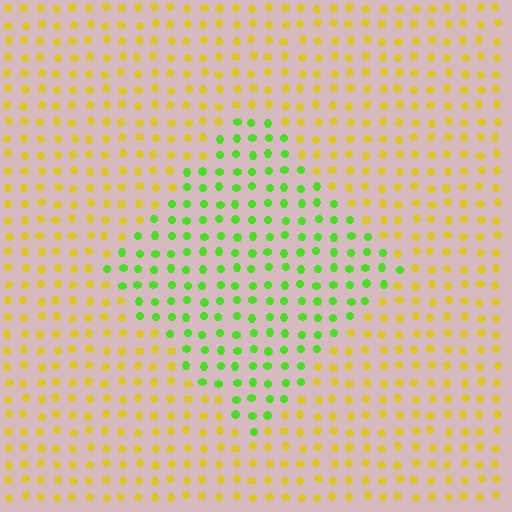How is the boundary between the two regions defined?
The boundary is defined purely by a slight shift in hue (about 55 degrees). Spacing, size, and orientation are identical on both sides.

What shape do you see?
I see a diamond.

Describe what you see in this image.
The image is filled with small yellow elements in a uniform arrangement. A diamond-shaped region is visible where the elements are tinted to a slightly different hue, forming a subtle color boundary.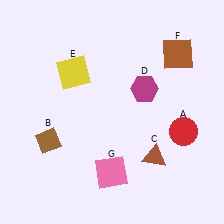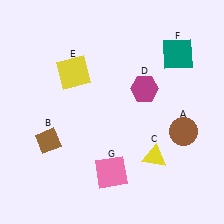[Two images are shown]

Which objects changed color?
A changed from red to brown. C changed from brown to yellow. F changed from brown to teal.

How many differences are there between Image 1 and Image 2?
There are 3 differences between the two images.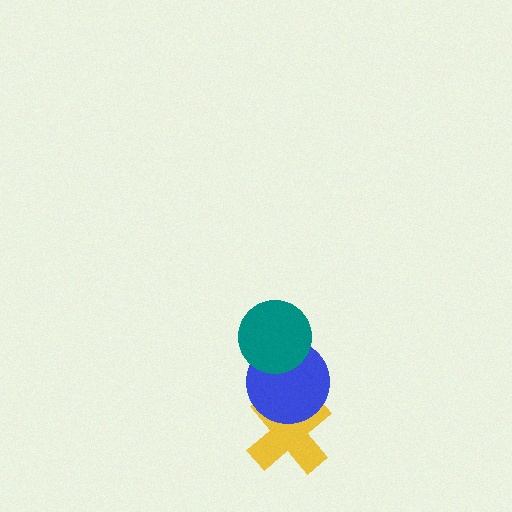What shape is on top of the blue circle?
The teal circle is on top of the blue circle.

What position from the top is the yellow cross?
The yellow cross is 3rd from the top.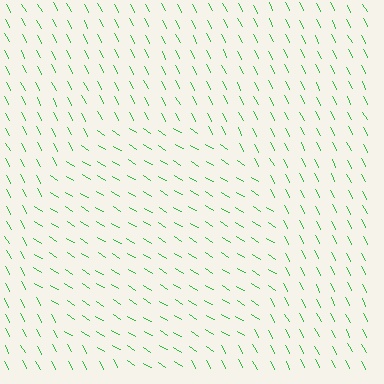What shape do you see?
I see a circle.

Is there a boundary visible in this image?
Yes, there is a texture boundary formed by a change in line orientation.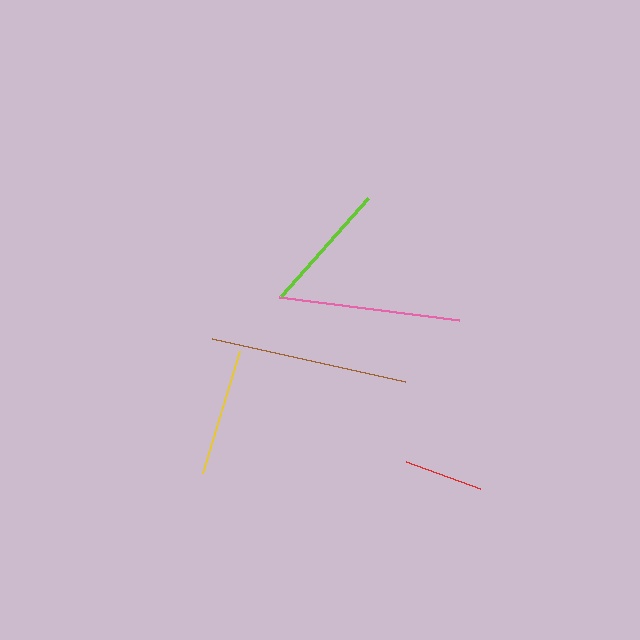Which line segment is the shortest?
The red line is the shortest at approximately 80 pixels.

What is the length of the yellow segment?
The yellow segment is approximately 128 pixels long.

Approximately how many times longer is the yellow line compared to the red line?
The yellow line is approximately 1.6 times the length of the red line.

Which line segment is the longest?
The brown line is the longest at approximately 198 pixels.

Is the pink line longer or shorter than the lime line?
The pink line is longer than the lime line.